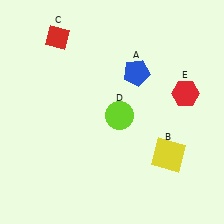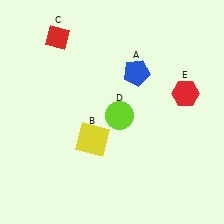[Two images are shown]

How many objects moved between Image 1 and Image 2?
1 object moved between the two images.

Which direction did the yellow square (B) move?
The yellow square (B) moved left.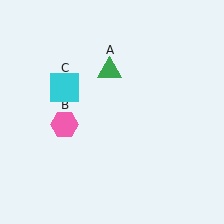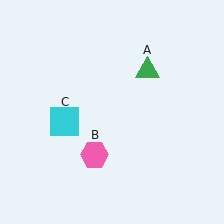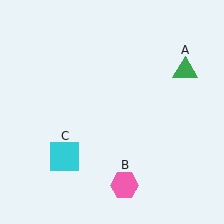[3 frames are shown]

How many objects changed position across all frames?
3 objects changed position: green triangle (object A), pink hexagon (object B), cyan square (object C).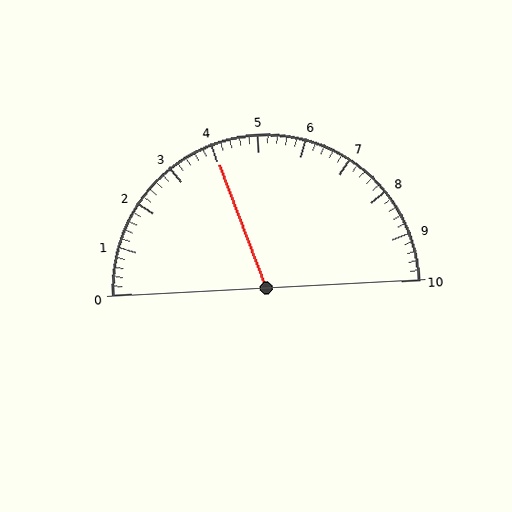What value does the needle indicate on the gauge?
The needle indicates approximately 4.0.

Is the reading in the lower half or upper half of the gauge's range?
The reading is in the lower half of the range (0 to 10).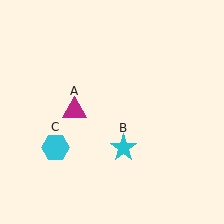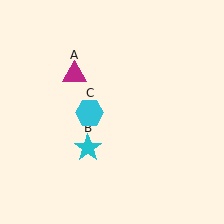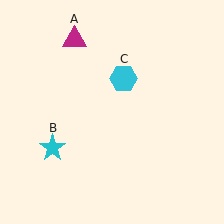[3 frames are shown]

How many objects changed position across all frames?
3 objects changed position: magenta triangle (object A), cyan star (object B), cyan hexagon (object C).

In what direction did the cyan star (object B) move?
The cyan star (object B) moved left.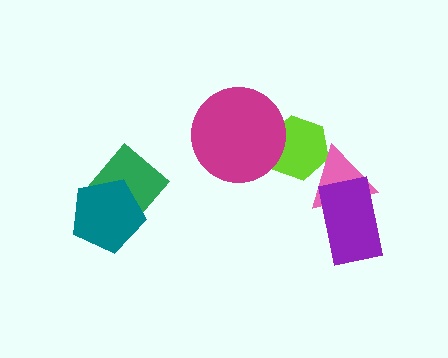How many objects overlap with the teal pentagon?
1 object overlaps with the teal pentagon.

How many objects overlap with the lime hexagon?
2 objects overlap with the lime hexagon.